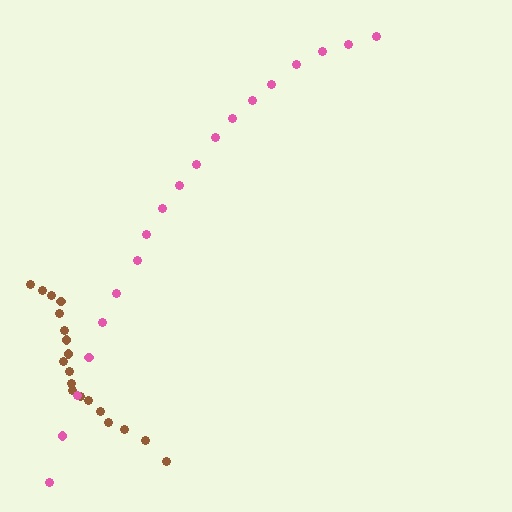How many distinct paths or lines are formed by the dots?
There are 2 distinct paths.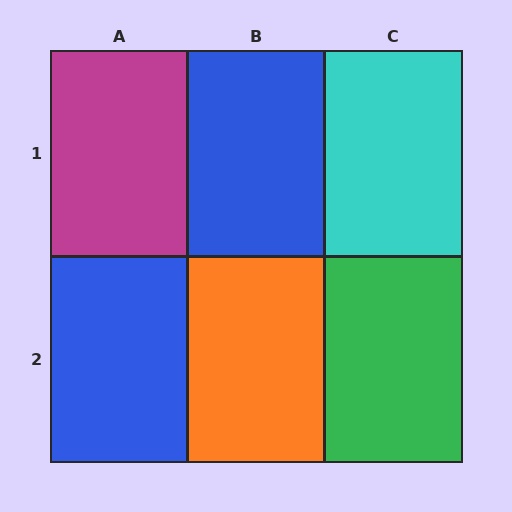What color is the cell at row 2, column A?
Blue.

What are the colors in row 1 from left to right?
Magenta, blue, cyan.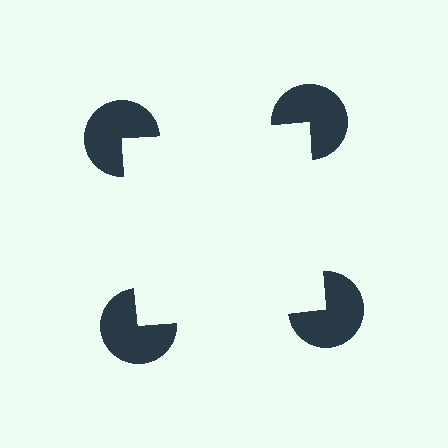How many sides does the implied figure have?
4 sides.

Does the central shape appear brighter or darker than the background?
It typically appears slightly brighter than the background, even though no actual brightness change is drawn.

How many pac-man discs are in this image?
There are 4 — one at each vertex of the illusory square.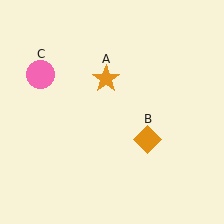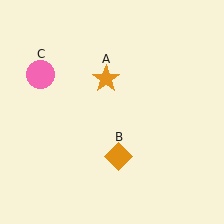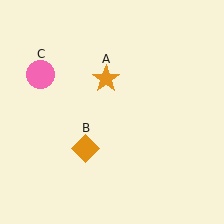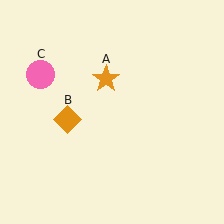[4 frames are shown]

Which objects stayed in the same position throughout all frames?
Orange star (object A) and pink circle (object C) remained stationary.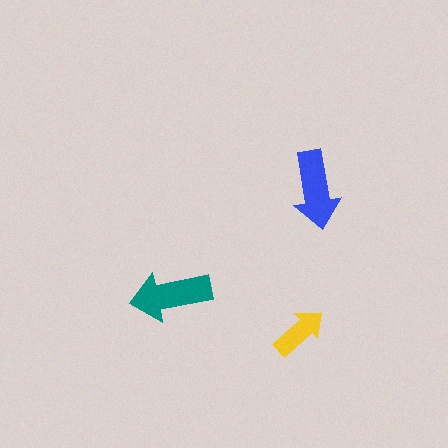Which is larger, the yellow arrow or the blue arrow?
The blue one.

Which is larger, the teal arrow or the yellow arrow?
The teal one.